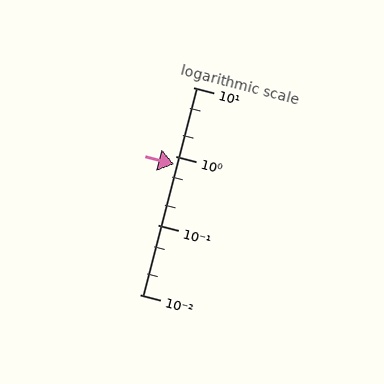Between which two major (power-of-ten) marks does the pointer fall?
The pointer is between 0.1 and 1.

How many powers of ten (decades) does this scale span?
The scale spans 3 decades, from 0.01 to 10.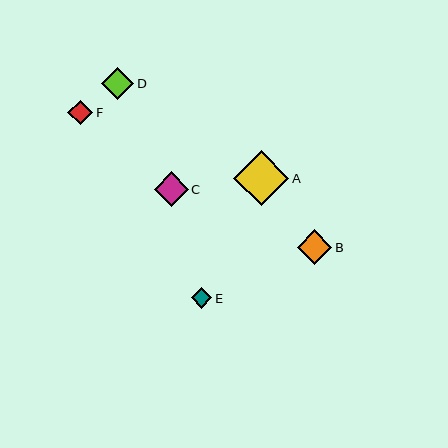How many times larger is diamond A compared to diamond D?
Diamond A is approximately 1.7 times the size of diamond D.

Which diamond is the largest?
Diamond A is the largest with a size of approximately 55 pixels.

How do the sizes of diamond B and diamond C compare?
Diamond B and diamond C are approximately the same size.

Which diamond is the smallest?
Diamond E is the smallest with a size of approximately 21 pixels.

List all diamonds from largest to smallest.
From largest to smallest: A, B, C, D, F, E.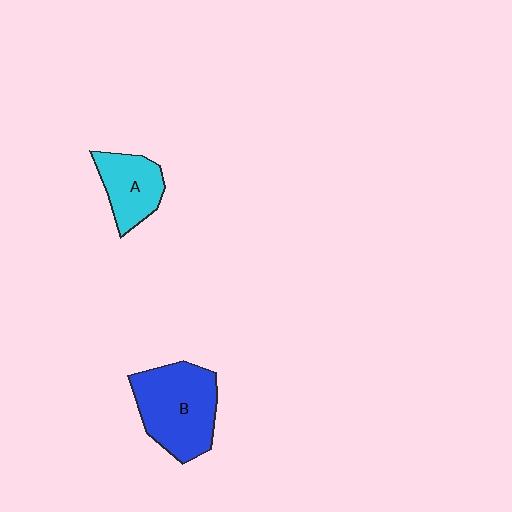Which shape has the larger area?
Shape B (blue).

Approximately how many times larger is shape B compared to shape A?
Approximately 1.7 times.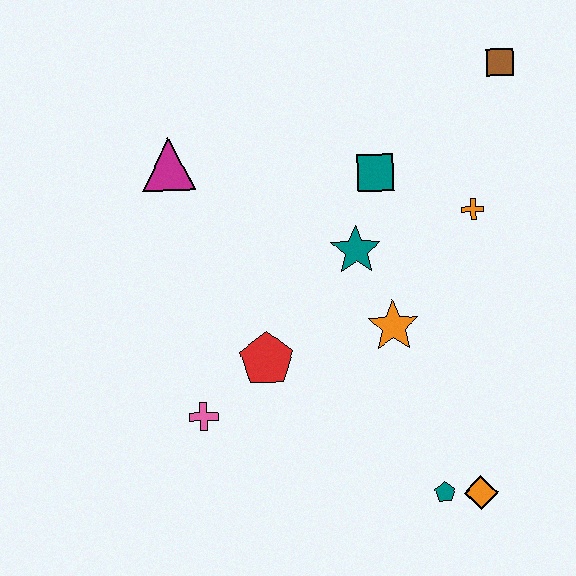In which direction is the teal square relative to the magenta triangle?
The teal square is to the right of the magenta triangle.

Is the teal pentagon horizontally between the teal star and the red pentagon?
No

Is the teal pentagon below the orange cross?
Yes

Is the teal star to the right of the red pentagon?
Yes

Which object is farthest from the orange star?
The brown square is farthest from the orange star.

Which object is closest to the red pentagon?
The pink cross is closest to the red pentagon.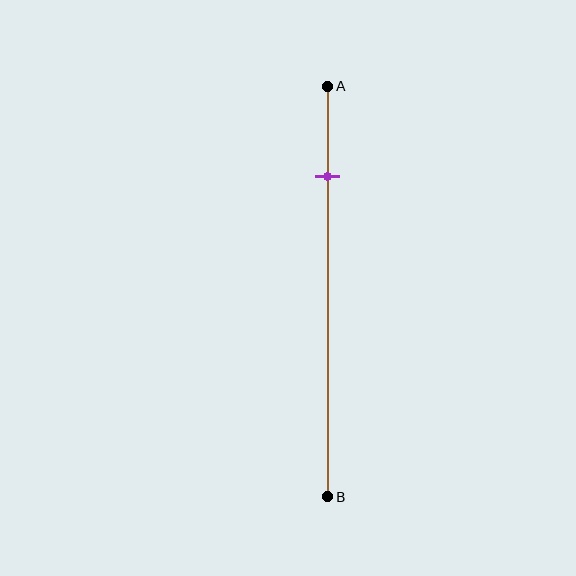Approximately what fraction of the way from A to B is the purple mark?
The purple mark is approximately 20% of the way from A to B.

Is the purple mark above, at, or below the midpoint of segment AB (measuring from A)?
The purple mark is above the midpoint of segment AB.